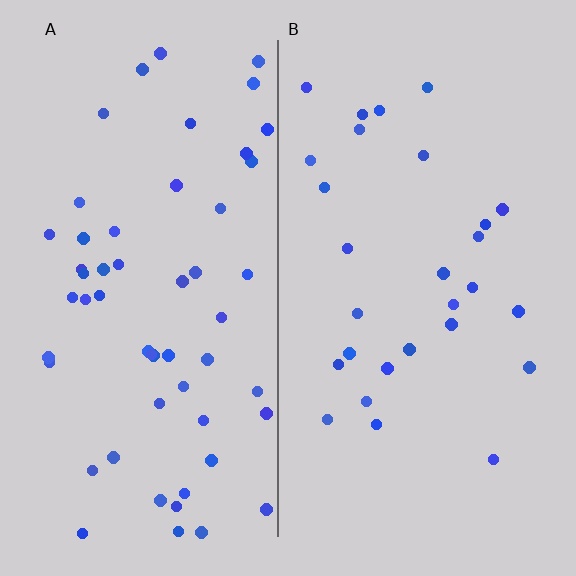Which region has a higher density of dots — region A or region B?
A (the left).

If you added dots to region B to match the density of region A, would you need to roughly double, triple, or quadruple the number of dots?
Approximately double.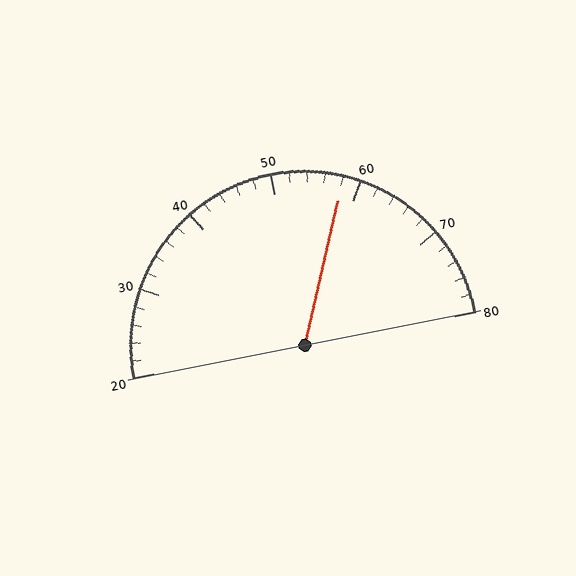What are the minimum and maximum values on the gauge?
The gauge ranges from 20 to 80.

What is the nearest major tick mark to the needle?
The nearest major tick mark is 60.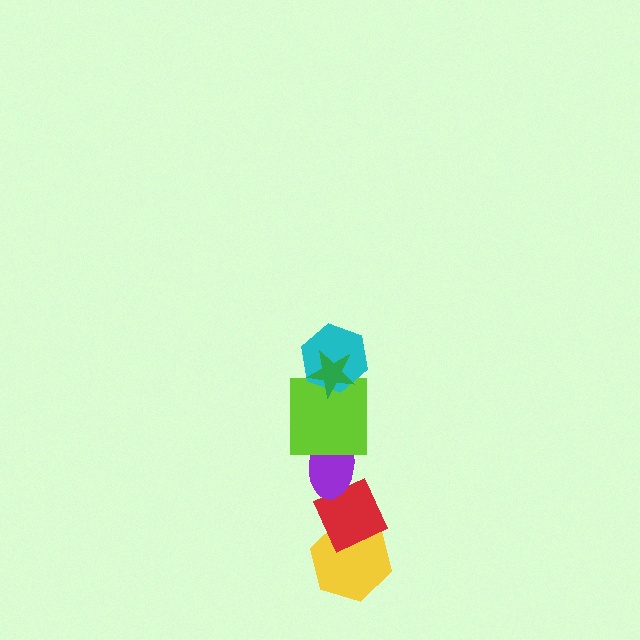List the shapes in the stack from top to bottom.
From top to bottom: the green star, the cyan hexagon, the lime square, the purple ellipse, the red diamond, the yellow hexagon.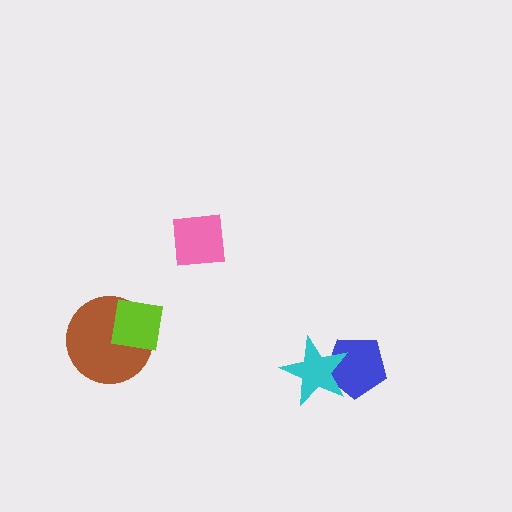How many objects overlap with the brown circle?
1 object overlaps with the brown circle.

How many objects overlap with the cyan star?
1 object overlaps with the cyan star.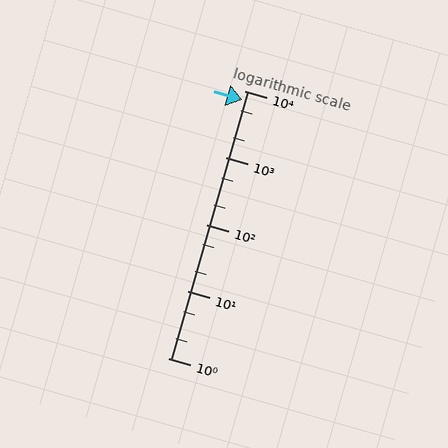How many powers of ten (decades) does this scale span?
The scale spans 4 decades, from 1 to 10000.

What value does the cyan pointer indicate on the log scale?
The pointer indicates approximately 7200.